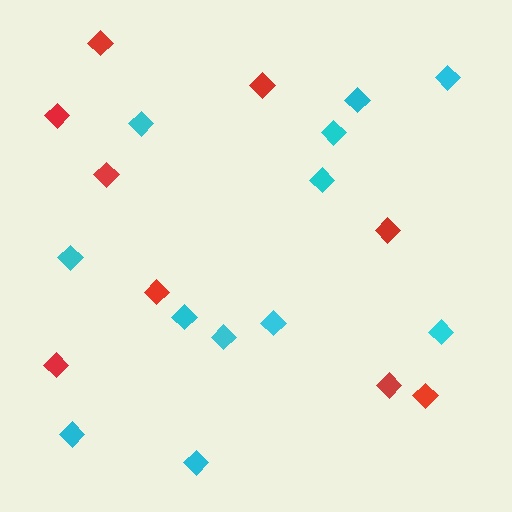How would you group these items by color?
There are 2 groups: one group of cyan diamonds (12) and one group of red diamonds (9).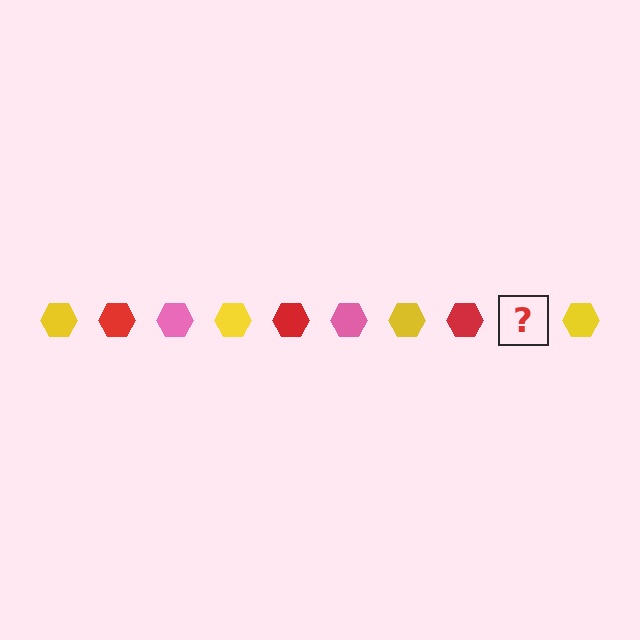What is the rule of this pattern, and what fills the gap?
The rule is that the pattern cycles through yellow, red, pink hexagons. The gap should be filled with a pink hexagon.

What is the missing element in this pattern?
The missing element is a pink hexagon.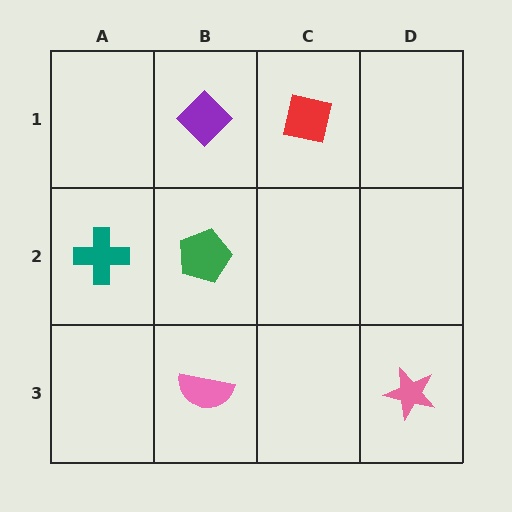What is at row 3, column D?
A pink star.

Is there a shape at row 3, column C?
No, that cell is empty.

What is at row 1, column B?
A purple diamond.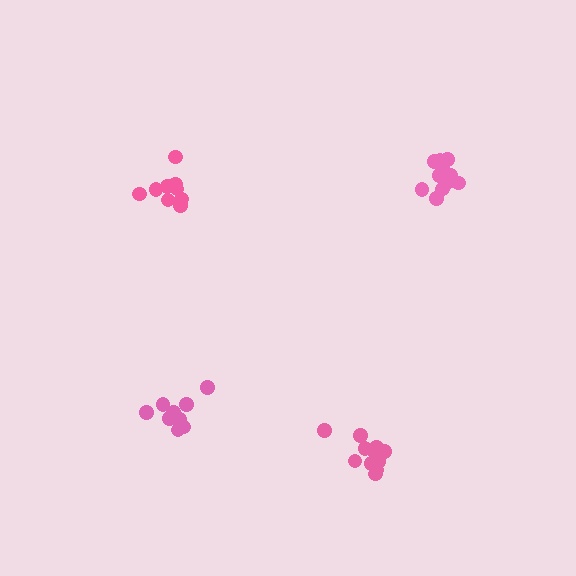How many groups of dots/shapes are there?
There are 4 groups.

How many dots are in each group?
Group 1: 12 dots, Group 2: 12 dots, Group 3: 9 dots, Group 4: 9 dots (42 total).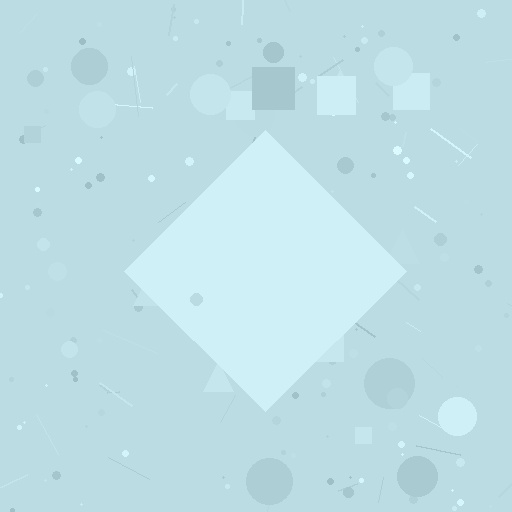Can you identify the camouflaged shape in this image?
The camouflaged shape is a diamond.